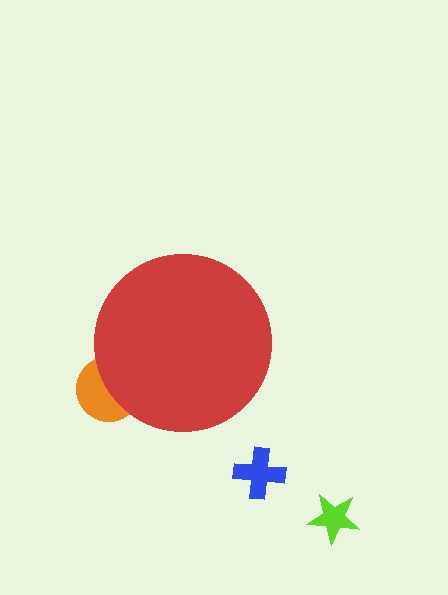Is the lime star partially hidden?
No, the lime star is fully visible.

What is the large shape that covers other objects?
A red circle.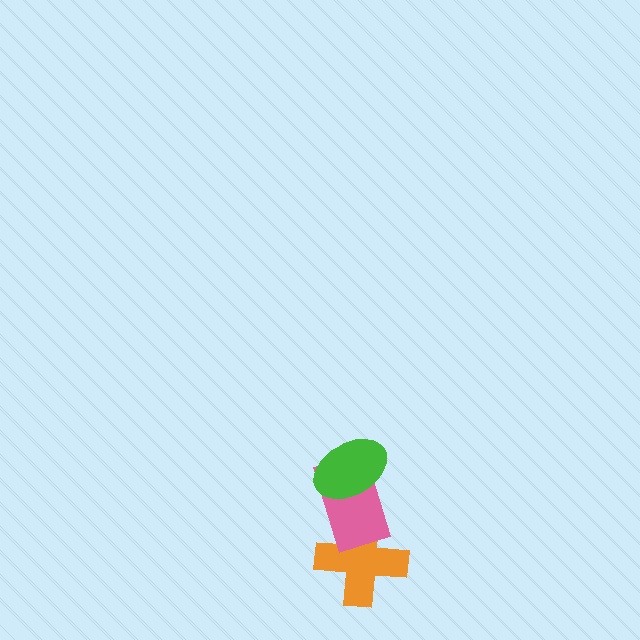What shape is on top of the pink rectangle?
The green ellipse is on top of the pink rectangle.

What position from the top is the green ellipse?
The green ellipse is 1st from the top.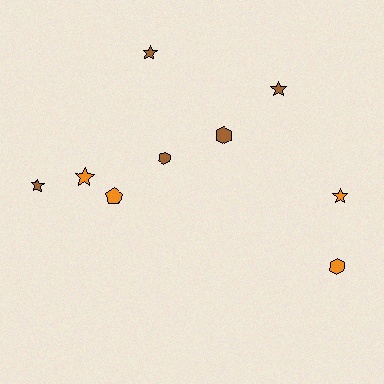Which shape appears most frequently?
Star, with 5 objects.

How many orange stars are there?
There are 2 orange stars.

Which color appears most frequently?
Brown, with 5 objects.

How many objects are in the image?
There are 9 objects.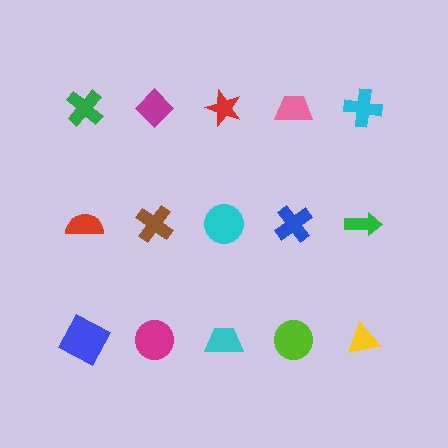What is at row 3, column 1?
A blue square.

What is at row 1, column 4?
A pink trapezoid.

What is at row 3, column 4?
A lime circle.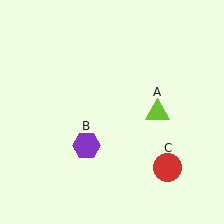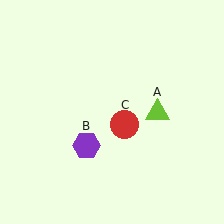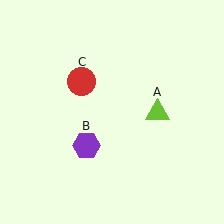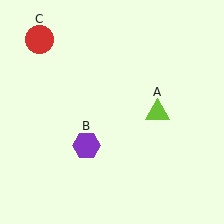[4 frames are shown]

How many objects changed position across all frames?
1 object changed position: red circle (object C).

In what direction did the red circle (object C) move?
The red circle (object C) moved up and to the left.